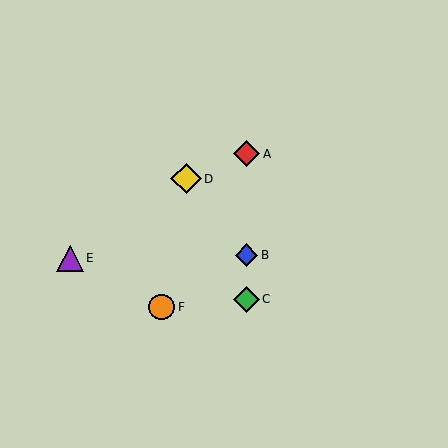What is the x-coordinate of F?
Object F is at x≈162.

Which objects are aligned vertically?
Objects A, B, C are aligned vertically.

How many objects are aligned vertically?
3 objects (A, B, C) are aligned vertically.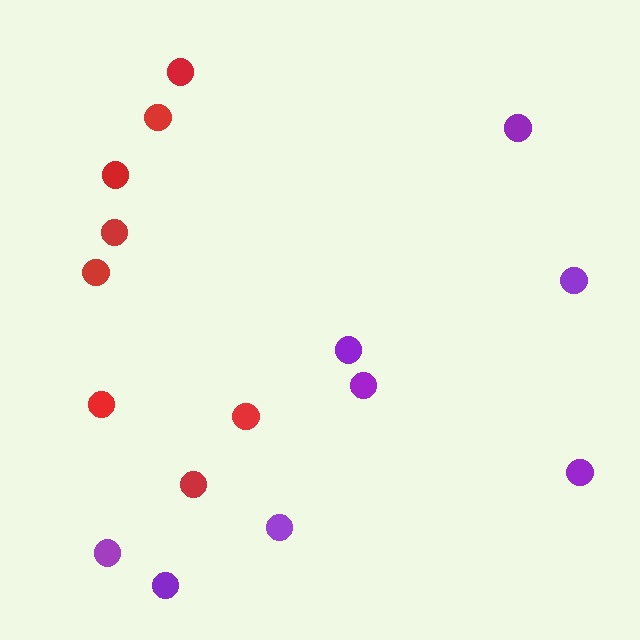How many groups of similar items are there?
There are 2 groups: one group of red circles (8) and one group of purple circles (8).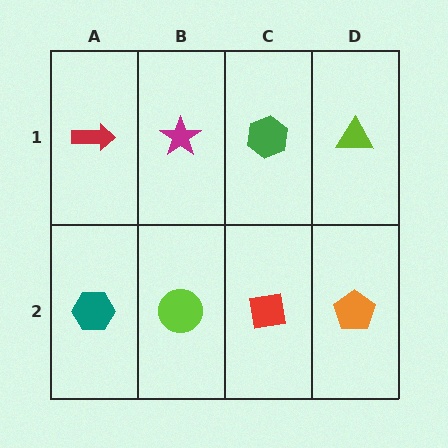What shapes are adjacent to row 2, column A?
A red arrow (row 1, column A), a lime circle (row 2, column B).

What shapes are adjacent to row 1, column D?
An orange pentagon (row 2, column D), a green hexagon (row 1, column C).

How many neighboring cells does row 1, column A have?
2.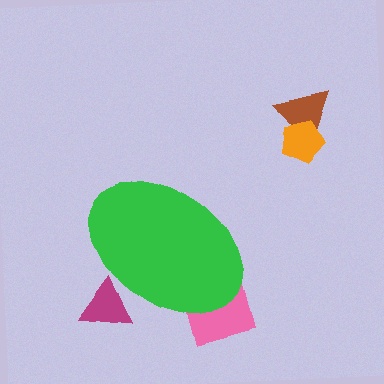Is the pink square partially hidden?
Yes, the pink square is partially hidden behind the green ellipse.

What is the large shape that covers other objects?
A green ellipse.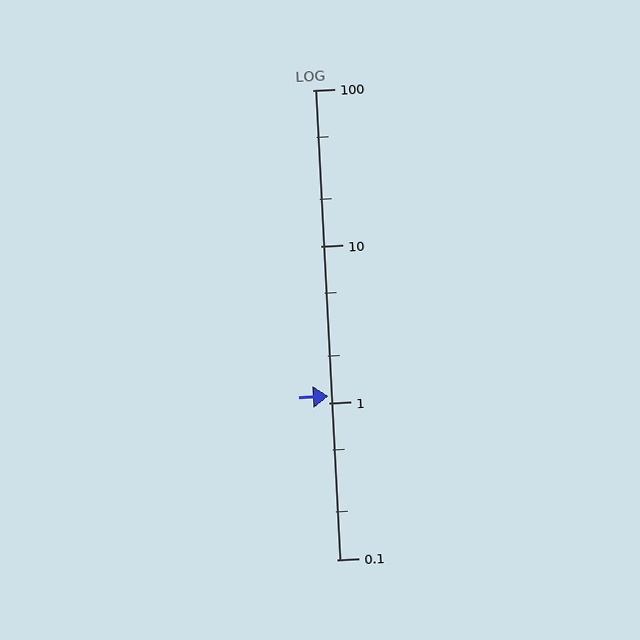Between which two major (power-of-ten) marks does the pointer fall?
The pointer is between 1 and 10.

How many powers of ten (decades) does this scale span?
The scale spans 3 decades, from 0.1 to 100.